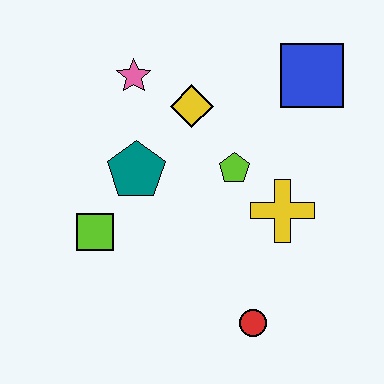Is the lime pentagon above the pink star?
No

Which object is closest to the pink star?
The yellow diamond is closest to the pink star.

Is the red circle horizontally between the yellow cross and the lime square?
Yes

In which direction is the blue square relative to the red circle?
The blue square is above the red circle.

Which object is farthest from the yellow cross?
The pink star is farthest from the yellow cross.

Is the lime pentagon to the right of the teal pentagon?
Yes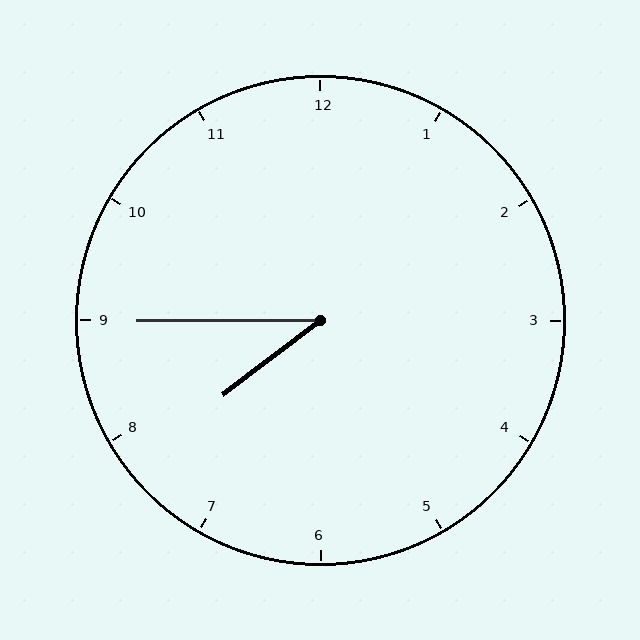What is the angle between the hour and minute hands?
Approximately 38 degrees.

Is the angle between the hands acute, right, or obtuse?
It is acute.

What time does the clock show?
7:45.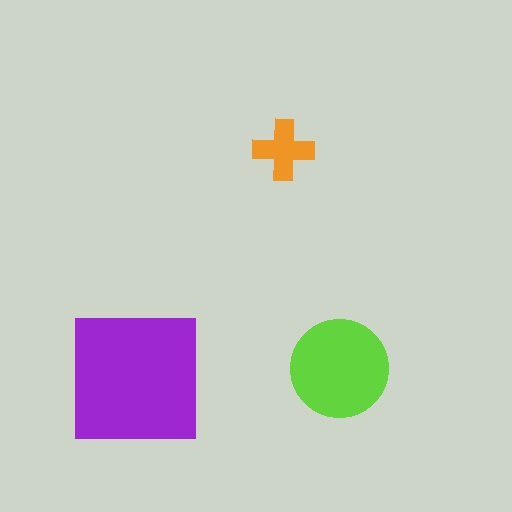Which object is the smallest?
The orange cross.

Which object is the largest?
The purple square.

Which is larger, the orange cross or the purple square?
The purple square.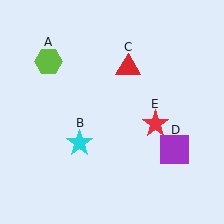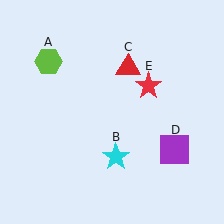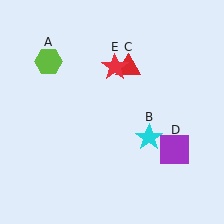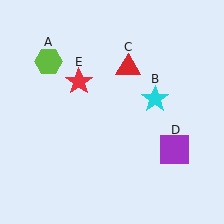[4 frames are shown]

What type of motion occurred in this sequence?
The cyan star (object B), red star (object E) rotated counterclockwise around the center of the scene.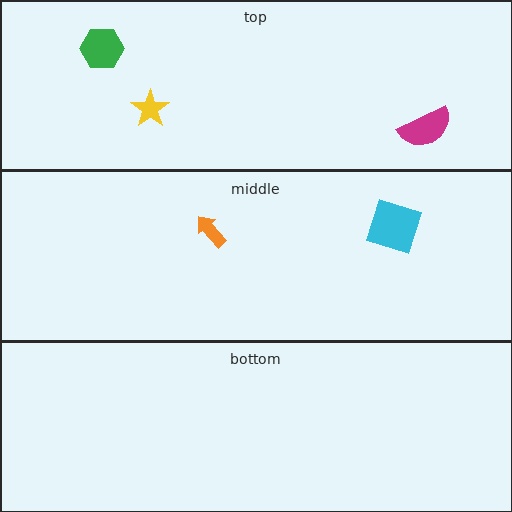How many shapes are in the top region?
3.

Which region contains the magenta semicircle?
The top region.